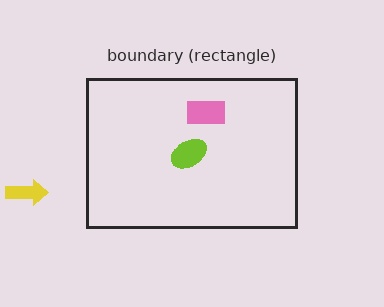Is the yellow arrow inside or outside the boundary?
Outside.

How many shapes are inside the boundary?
2 inside, 1 outside.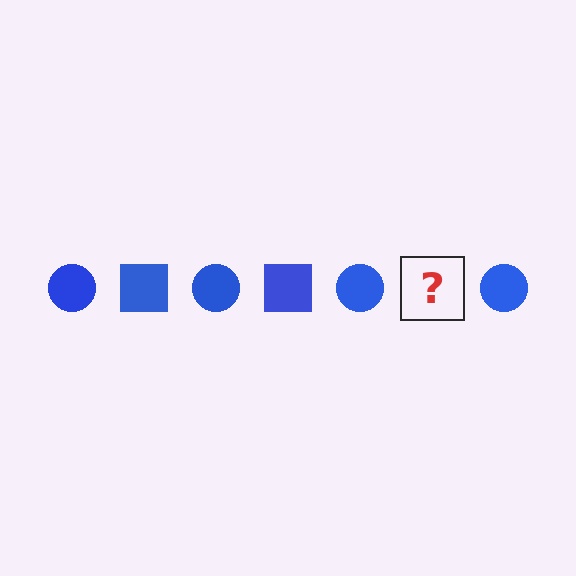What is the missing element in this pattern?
The missing element is a blue square.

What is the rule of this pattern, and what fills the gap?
The rule is that the pattern cycles through circle, square shapes in blue. The gap should be filled with a blue square.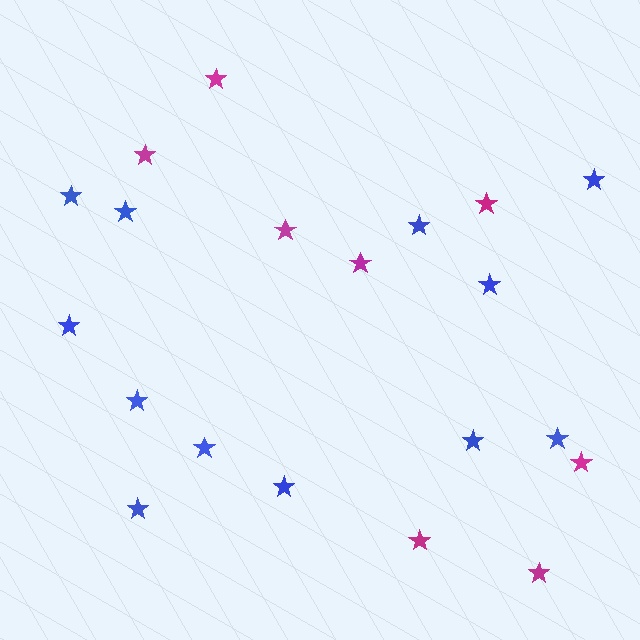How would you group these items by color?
There are 2 groups: one group of magenta stars (8) and one group of blue stars (12).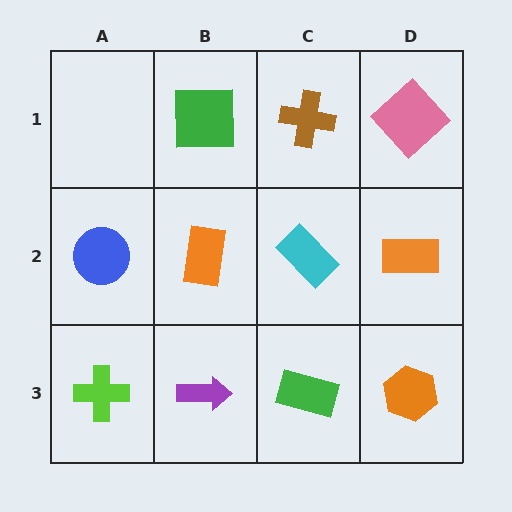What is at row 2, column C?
A cyan rectangle.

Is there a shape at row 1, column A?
No, that cell is empty.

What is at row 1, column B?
A green square.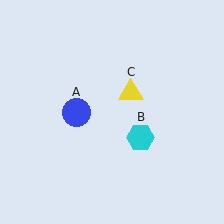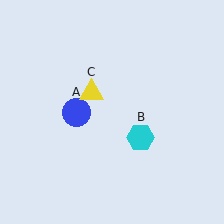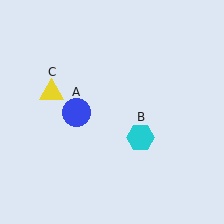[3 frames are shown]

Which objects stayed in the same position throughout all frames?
Blue circle (object A) and cyan hexagon (object B) remained stationary.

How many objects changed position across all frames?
1 object changed position: yellow triangle (object C).